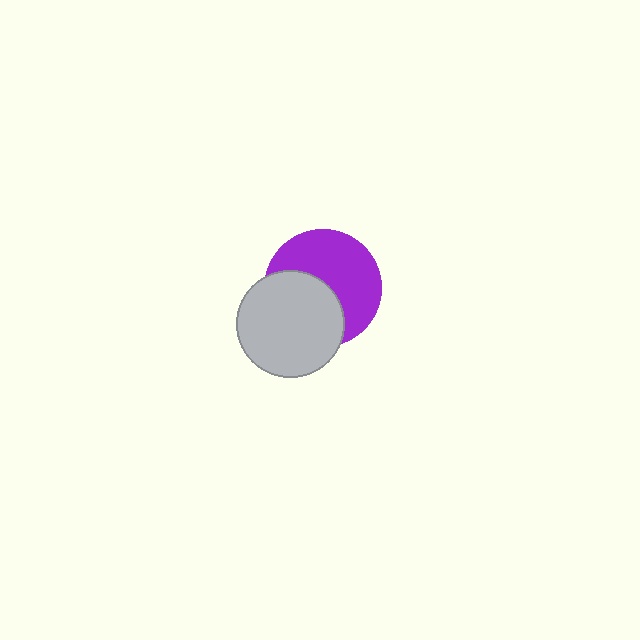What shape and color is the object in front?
The object in front is a light gray circle.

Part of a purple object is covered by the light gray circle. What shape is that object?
It is a circle.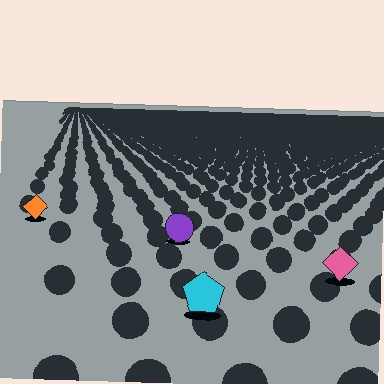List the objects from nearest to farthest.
From nearest to farthest: the cyan pentagon, the pink diamond, the purple circle, the orange diamond.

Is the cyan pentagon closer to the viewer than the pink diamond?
Yes. The cyan pentagon is closer — you can tell from the texture gradient: the ground texture is coarser near it.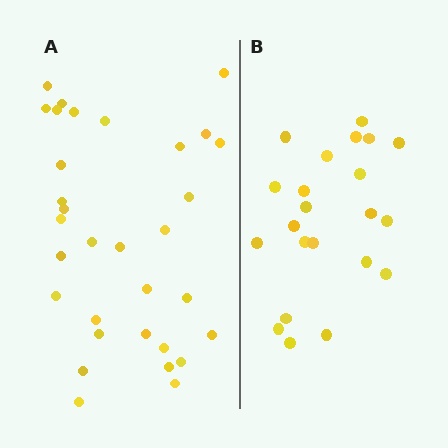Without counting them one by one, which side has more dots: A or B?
Region A (the left region) has more dots.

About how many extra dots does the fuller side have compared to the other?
Region A has roughly 10 or so more dots than region B.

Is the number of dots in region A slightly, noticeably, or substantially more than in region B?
Region A has substantially more. The ratio is roughly 1.5 to 1.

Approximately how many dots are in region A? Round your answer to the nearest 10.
About 30 dots. (The exact count is 32, which rounds to 30.)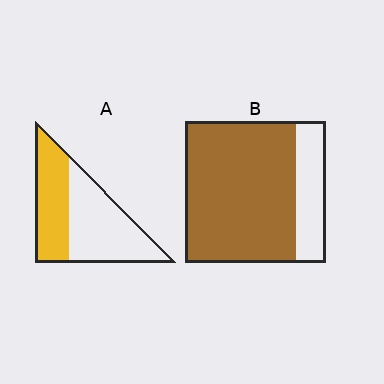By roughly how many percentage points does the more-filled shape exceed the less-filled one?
By roughly 35 percentage points (B over A).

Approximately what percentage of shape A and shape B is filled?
A is approximately 40% and B is approximately 80%.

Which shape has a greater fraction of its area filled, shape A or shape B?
Shape B.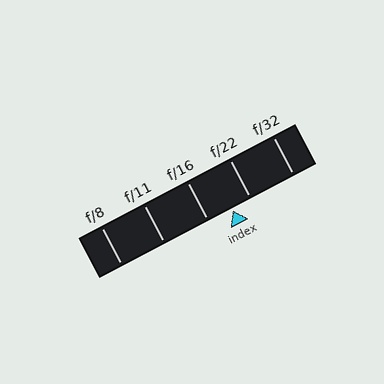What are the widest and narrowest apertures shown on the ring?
The widest aperture shown is f/8 and the narrowest is f/32.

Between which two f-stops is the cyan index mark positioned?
The index mark is between f/16 and f/22.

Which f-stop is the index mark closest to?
The index mark is closest to f/22.